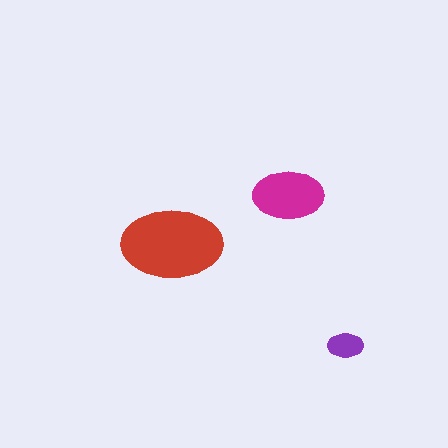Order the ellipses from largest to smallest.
the red one, the magenta one, the purple one.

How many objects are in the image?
There are 3 objects in the image.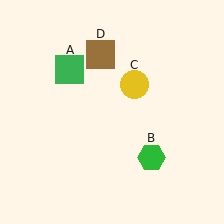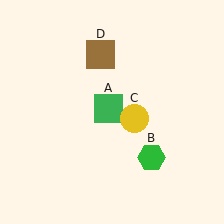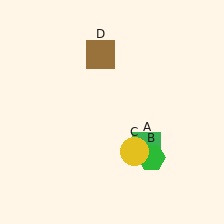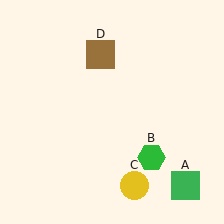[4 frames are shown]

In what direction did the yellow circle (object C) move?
The yellow circle (object C) moved down.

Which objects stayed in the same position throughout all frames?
Green hexagon (object B) and brown square (object D) remained stationary.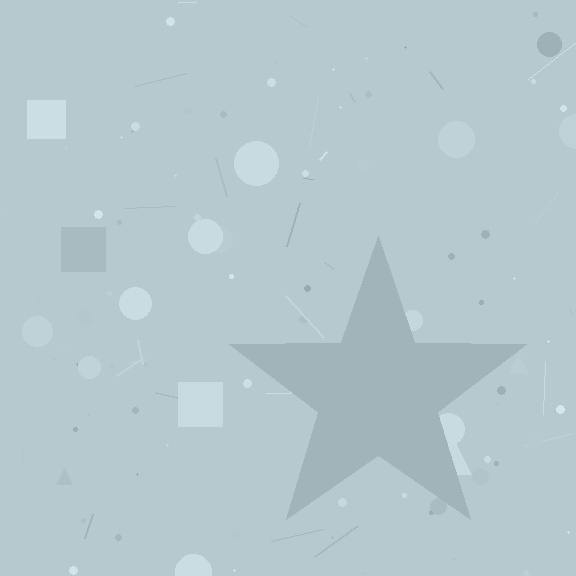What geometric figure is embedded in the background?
A star is embedded in the background.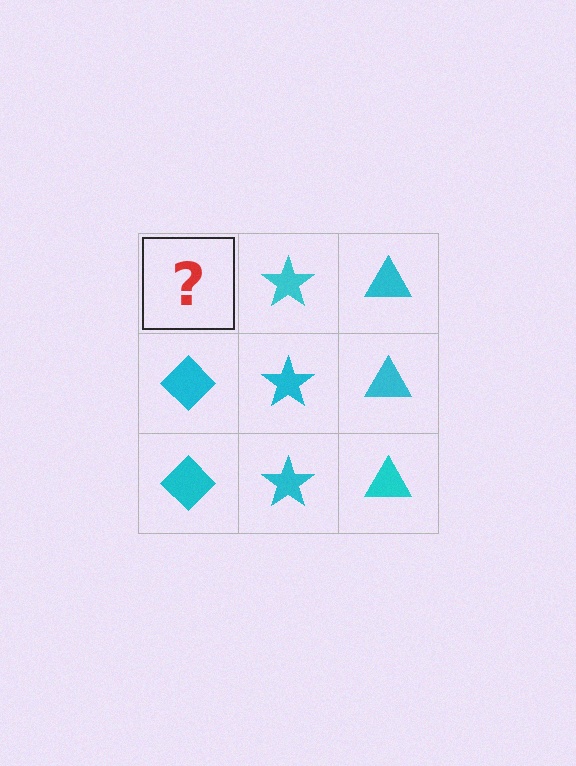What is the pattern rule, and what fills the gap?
The rule is that each column has a consistent shape. The gap should be filled with a cyan diamond.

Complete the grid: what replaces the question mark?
The question mark should be replaced with a cyan diamond.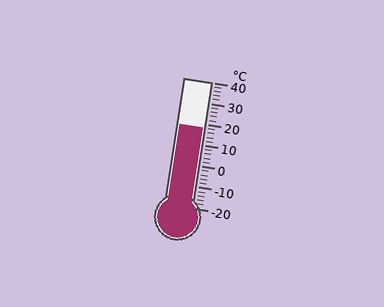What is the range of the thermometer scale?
The thermometer scale ranges from -20°C to 40°C.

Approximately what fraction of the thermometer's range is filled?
The thermometer is filled to approximately 65% of its range.